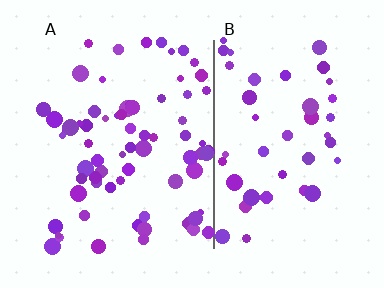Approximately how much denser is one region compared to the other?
Approximately 1.6× — region A over region B.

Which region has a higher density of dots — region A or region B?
A (the left).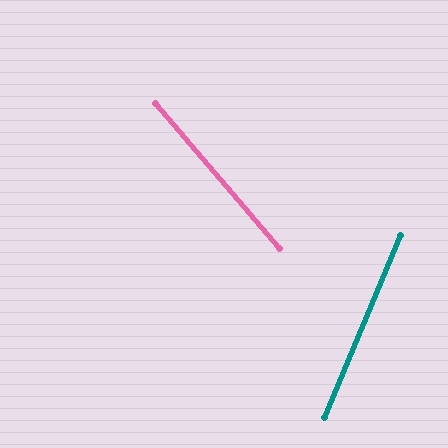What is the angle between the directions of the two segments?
Approximately 63 degrees.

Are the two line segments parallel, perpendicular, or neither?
Neither parallel nor perpendicular — they differ by about 63°.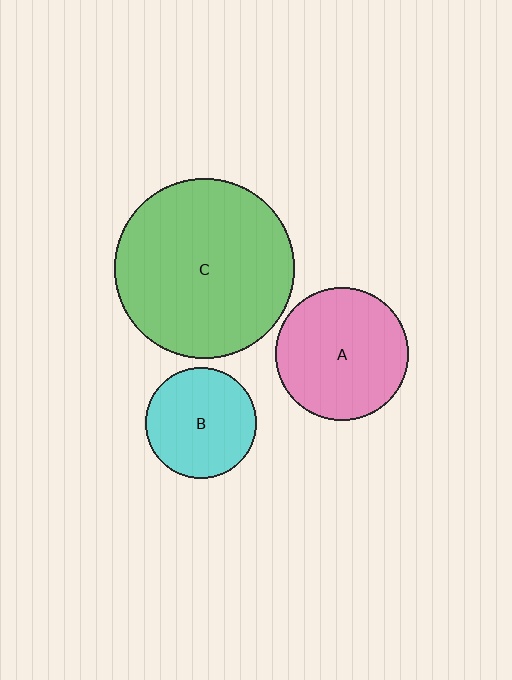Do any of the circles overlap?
No, none of the circles overlap.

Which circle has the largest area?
Circle C (green).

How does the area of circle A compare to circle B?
Approximately 1.4 times.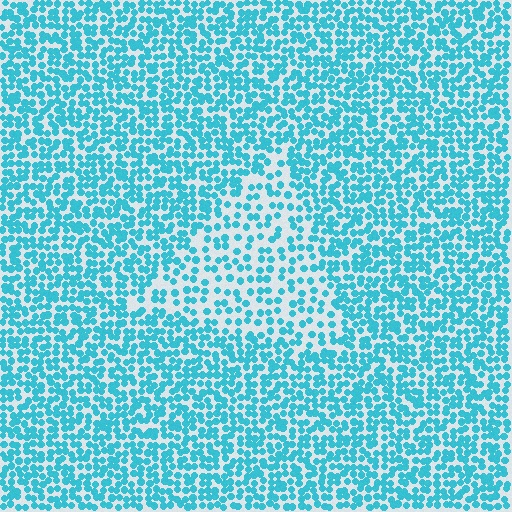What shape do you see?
I see a triangle.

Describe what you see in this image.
The image contains small cyan elements arranged at two different densities. A triangle-shaped region is visible where the elements are less densely packed than the surrounding area.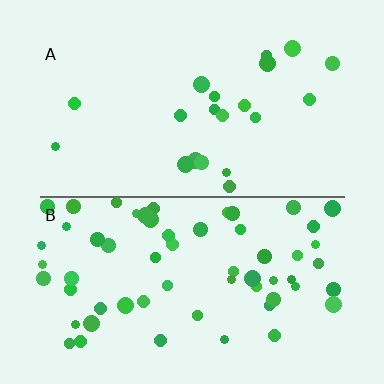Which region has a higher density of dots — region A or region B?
B (the bottom).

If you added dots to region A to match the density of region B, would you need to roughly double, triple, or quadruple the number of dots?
Approximately triple.